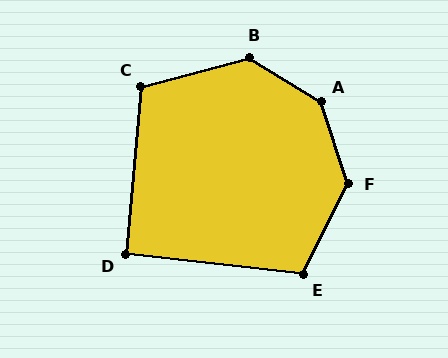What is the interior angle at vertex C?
Approximately 110 degrees (obtuse).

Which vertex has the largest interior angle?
A, at approximately 140 degrees.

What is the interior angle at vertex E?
Approximately 110 degrees (obtuse).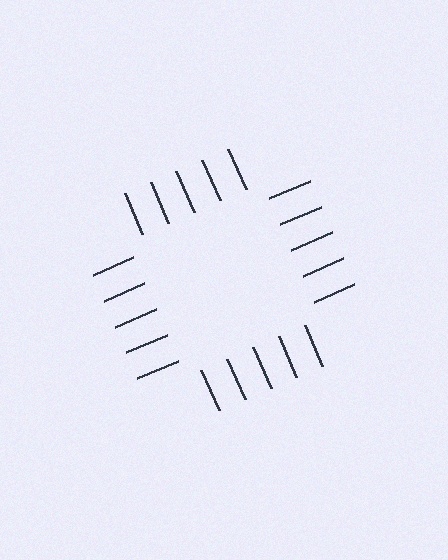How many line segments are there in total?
20 — 5 along each of the 4 edges.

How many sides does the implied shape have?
4 sides — the line-ends trace a square.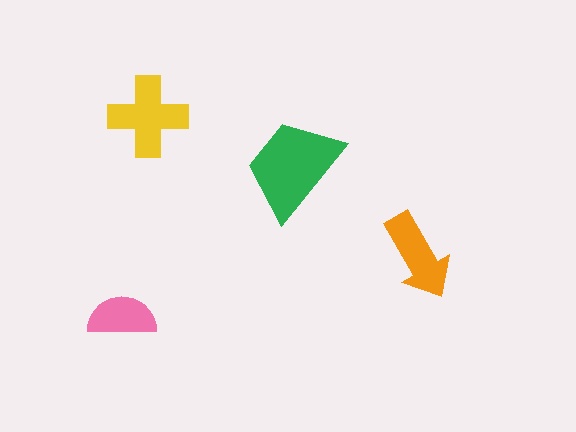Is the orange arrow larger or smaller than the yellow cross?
Smaller.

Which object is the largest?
The green trapezoid.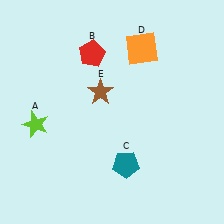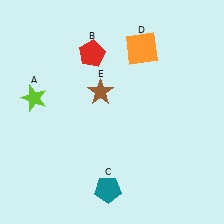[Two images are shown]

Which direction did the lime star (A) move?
The lime star (A) moved up.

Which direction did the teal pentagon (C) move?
The teal pentagon (C) moved down.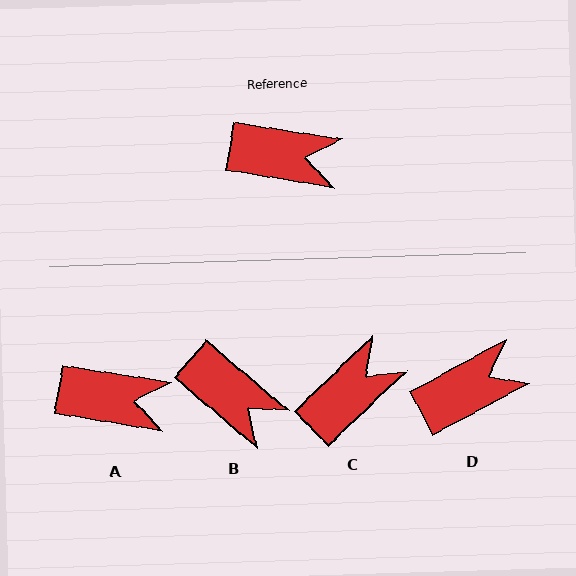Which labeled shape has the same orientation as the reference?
A.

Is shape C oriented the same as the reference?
No, it is off by about 53 degrees.